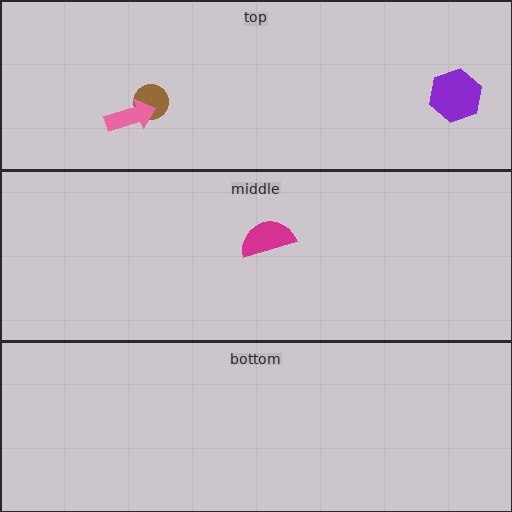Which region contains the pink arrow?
The top region.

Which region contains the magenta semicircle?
The middle region.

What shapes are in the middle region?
The magenta semicircle.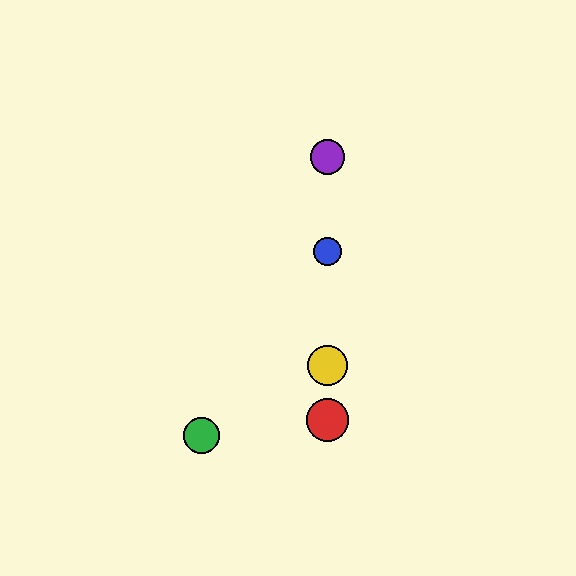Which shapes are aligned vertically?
The red circle, the blue circle, the yellow circle, the purple circle are aligned vertically.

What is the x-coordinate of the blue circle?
The blue circle is at x≈327.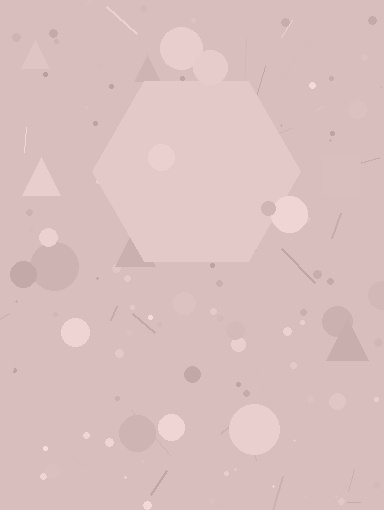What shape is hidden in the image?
A hexagon is hidden in the image.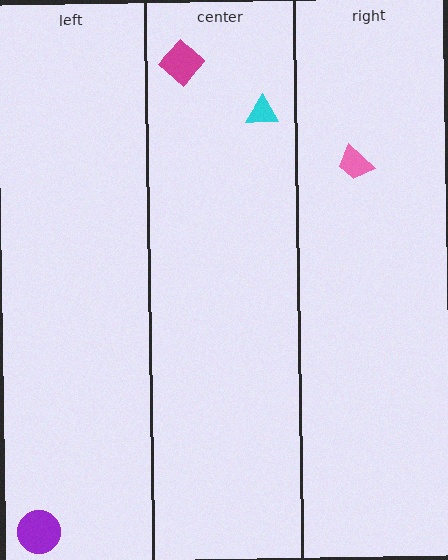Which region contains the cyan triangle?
The center region.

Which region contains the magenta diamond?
The center region.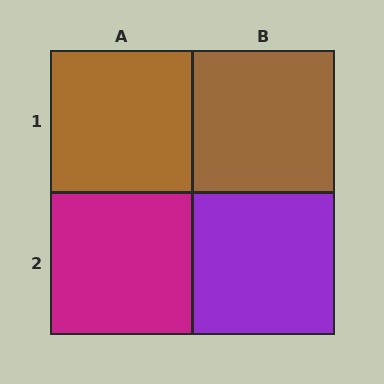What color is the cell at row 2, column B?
Purple.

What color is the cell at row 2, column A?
Magenta.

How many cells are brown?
2 cells are brown.